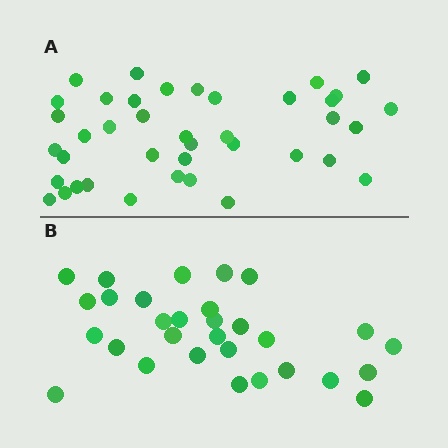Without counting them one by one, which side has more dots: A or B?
Region A (the top region) has more dots.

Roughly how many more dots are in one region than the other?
Region A has roughly 10 or so more dots than region B.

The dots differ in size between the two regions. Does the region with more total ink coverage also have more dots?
No. Region B has more total ink coverage because its dots are larger, but region A actually contains more individual dots. Total area can be misleading — the number of items is what matters here.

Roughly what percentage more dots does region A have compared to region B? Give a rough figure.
About 35% more.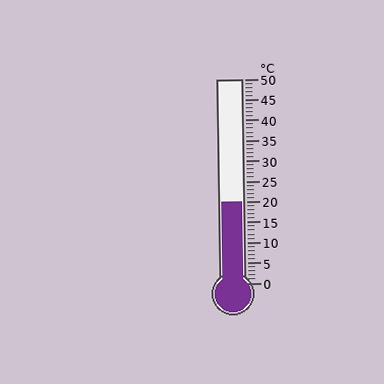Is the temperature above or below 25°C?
The temperature is below 25°C.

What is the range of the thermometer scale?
The thermometer scale ranges from 0°C to 50°C.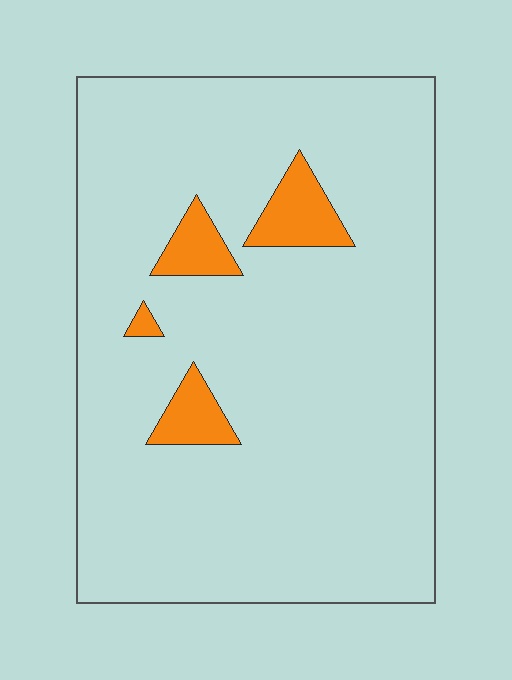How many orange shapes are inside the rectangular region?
4.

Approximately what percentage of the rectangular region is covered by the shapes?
Approximately 10%.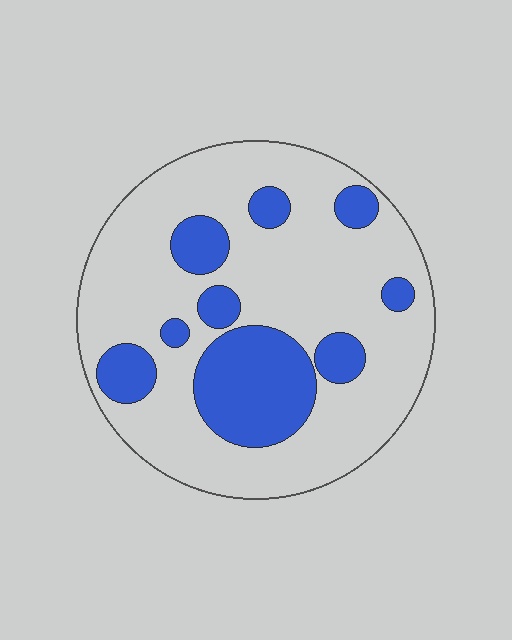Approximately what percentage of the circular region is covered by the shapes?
Approximately 25%.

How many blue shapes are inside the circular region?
9.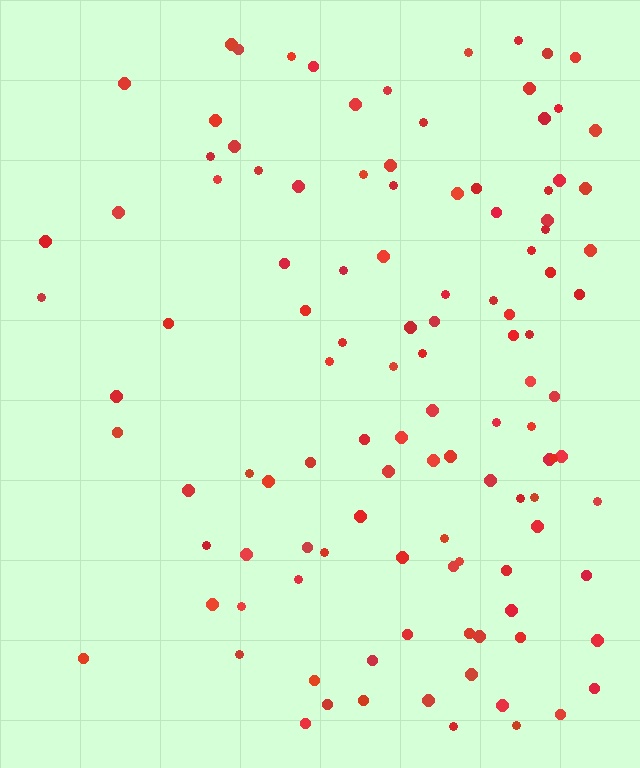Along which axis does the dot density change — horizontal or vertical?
Horizontal.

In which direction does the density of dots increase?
From left to right, with the right side densest.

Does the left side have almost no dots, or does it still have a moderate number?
Still a moderate number, just noticeably fewer than the right.